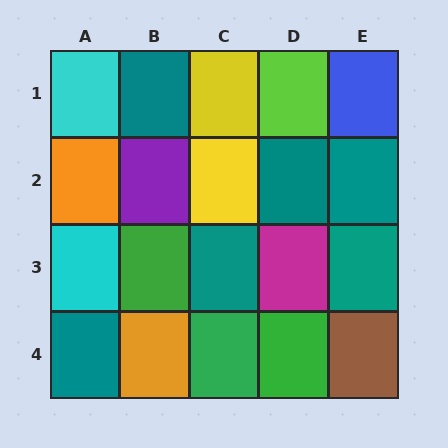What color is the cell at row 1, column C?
Yellow.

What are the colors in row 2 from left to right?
Orange, purple, yellow, teal, teal.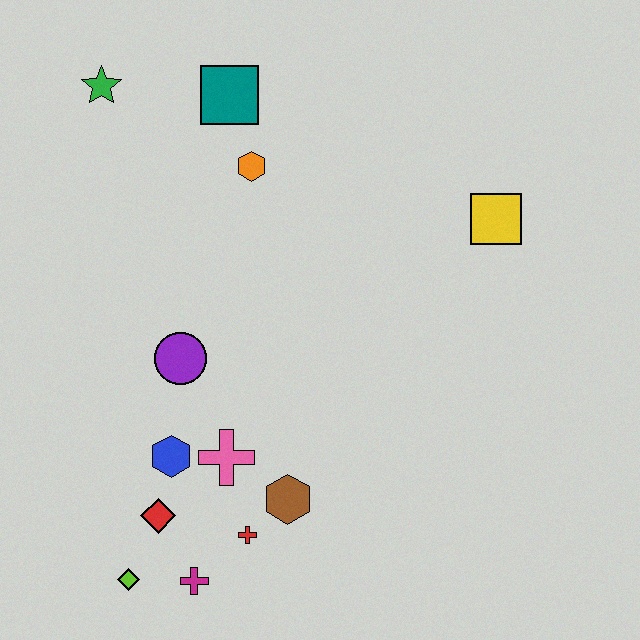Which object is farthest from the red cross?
The green star is farthest from the red cross.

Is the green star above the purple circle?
Yes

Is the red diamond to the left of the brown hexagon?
Yes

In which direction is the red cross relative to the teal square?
The red cross is below the teal square.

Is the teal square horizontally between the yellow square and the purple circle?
Yes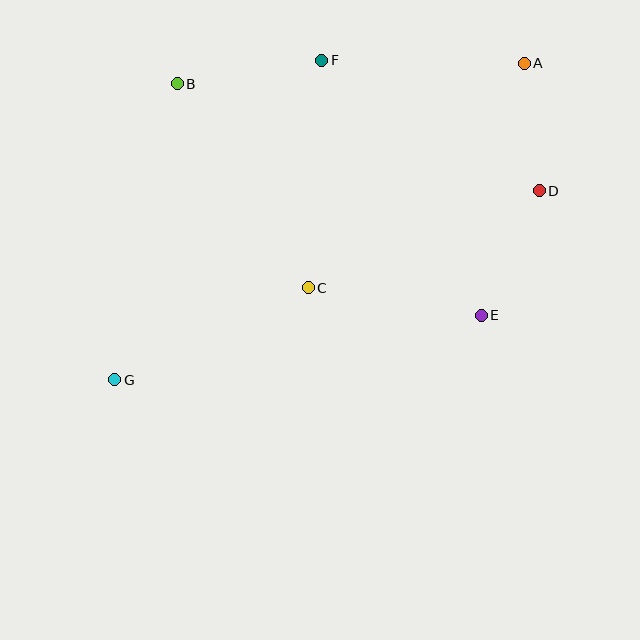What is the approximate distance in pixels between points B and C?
The distance between B and C is approximately 242 pixels.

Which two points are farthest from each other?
Points A and G are farthest from each other.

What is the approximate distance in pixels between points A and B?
The distance between A and B is approximately 347 pixels.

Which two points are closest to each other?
Points A and D are closest to each other.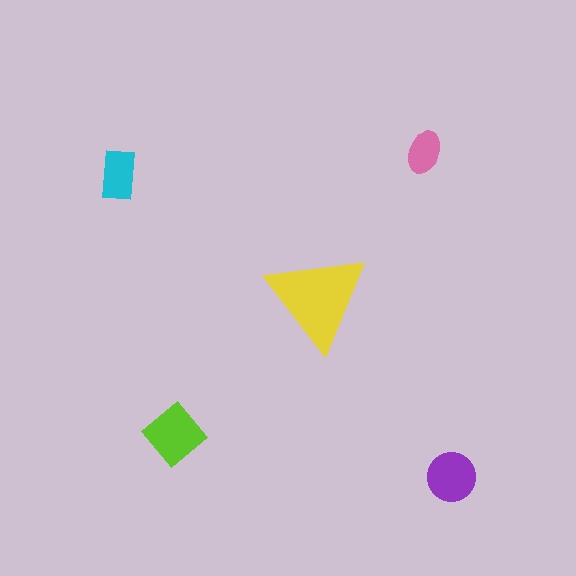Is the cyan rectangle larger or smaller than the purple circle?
Smaller.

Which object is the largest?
The yellow triangle.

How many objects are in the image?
There are 5 objects in the image.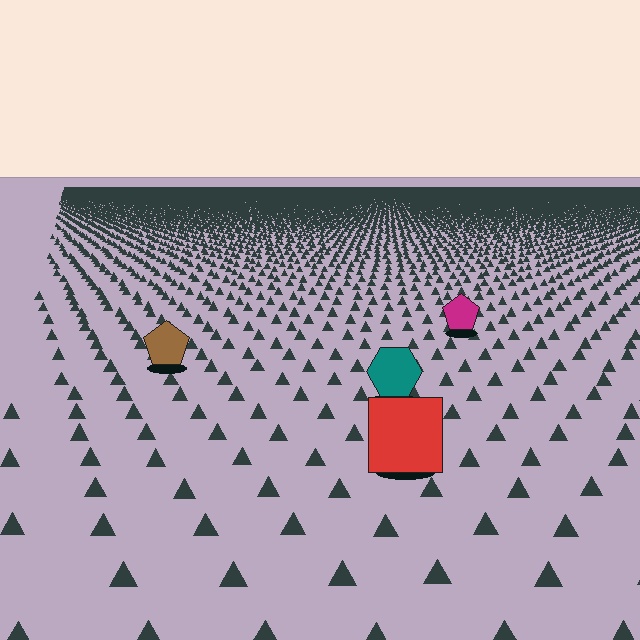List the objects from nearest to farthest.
From nearest to farthest: the red square, the teal hexagon, the brown pentagon, the magenta pentagon.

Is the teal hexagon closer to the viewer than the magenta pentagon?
Yes. The teal hexagon is closer — you can tell from the texture gradient: the ground texture is coarser near it.